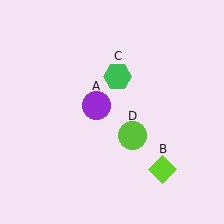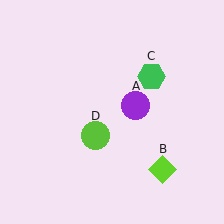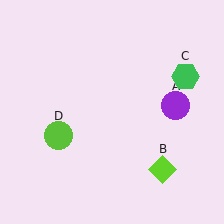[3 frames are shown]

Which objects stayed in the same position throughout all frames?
Lime diamond (object B) remained stationary.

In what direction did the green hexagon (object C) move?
The green hexagon (object C) moved right.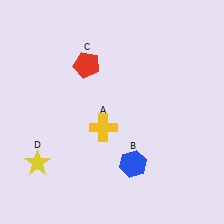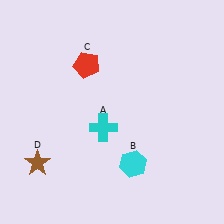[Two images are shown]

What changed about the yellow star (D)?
In Image 1, D is yellow. In Image 2, it changed to brown.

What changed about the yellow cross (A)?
In Image 1, A is yellow. In Image 2, it changed to cyan.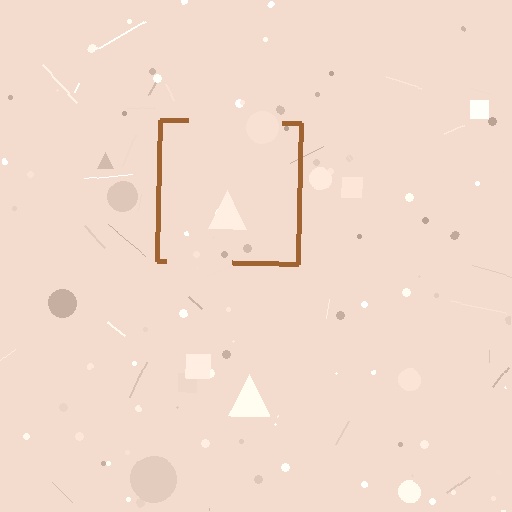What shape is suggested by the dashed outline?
The dashed outline suggests a square.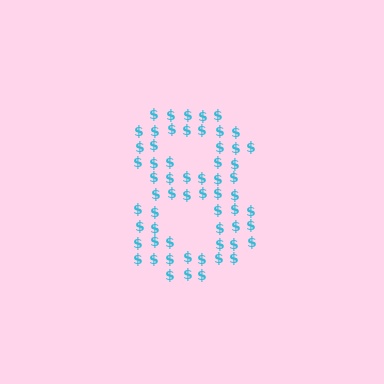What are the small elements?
The small elements are dollar signs.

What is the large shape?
The large shape is the digit 8.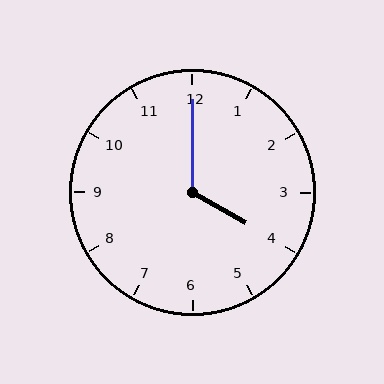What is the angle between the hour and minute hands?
Approximately 120 degrees.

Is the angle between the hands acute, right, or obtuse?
It is obtuse.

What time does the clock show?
4:00.